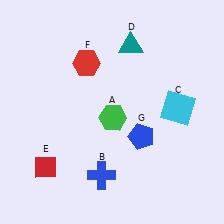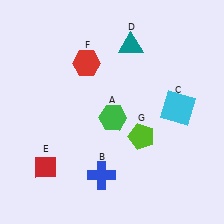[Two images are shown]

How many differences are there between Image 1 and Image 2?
There is 1 difference between the two images.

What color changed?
The pentagon (G) changed from blue in Image 1 to lime in Image 2.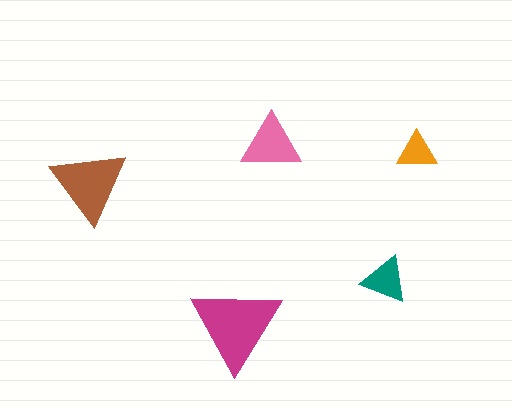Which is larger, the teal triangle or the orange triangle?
The teal one.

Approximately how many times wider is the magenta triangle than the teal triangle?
About 2 times wider.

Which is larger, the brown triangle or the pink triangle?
The brown one.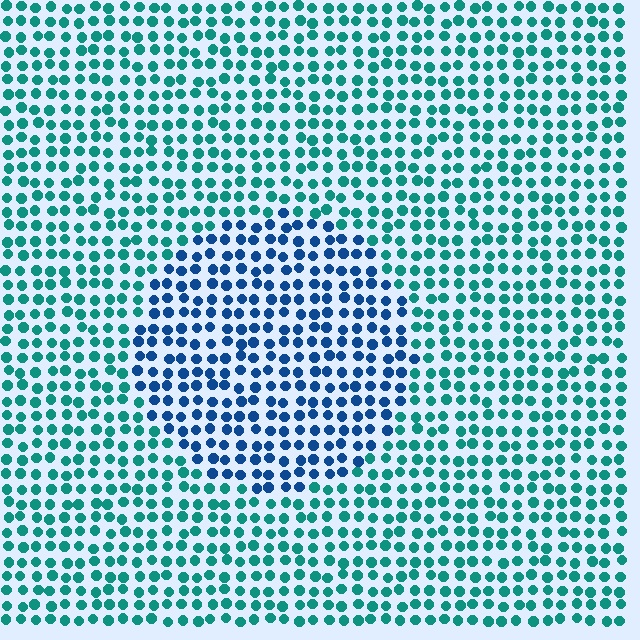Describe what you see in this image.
The image is filled with small teal elements in a uniform arrangement. A circle-shaped region is visible where the elements are tinted to a slightly different hue, forming a subtle color boundary.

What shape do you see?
I see a circle.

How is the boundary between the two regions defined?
The boundary is defined purely by a slight shift in hue (about 41 degrees). Spacing, size, and orientation are identical on both sides.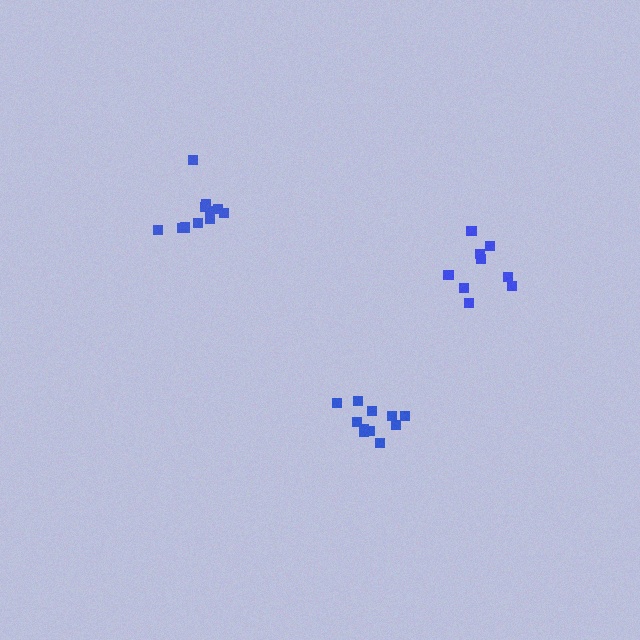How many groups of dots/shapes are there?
There are 3 groups.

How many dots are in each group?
Group 1: 11 dots, Group 2: 11 dots, Group 3: 9 dots (31 total).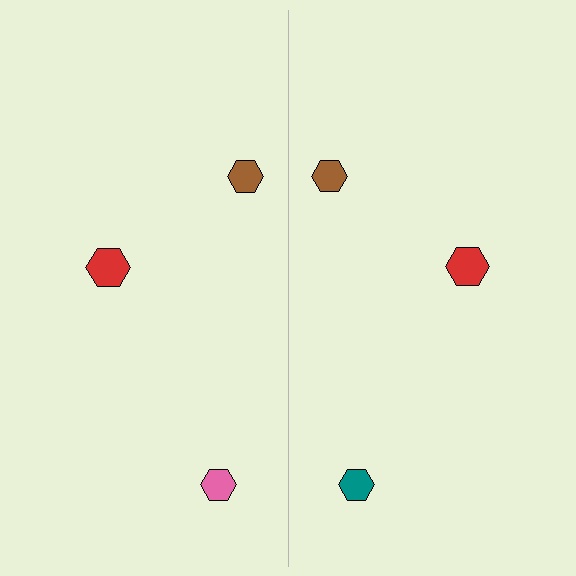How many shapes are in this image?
There are 6 shapes in this image.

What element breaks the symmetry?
The teal hexagon on the right side breaks the symmetry — its mirror counterpart is pink.